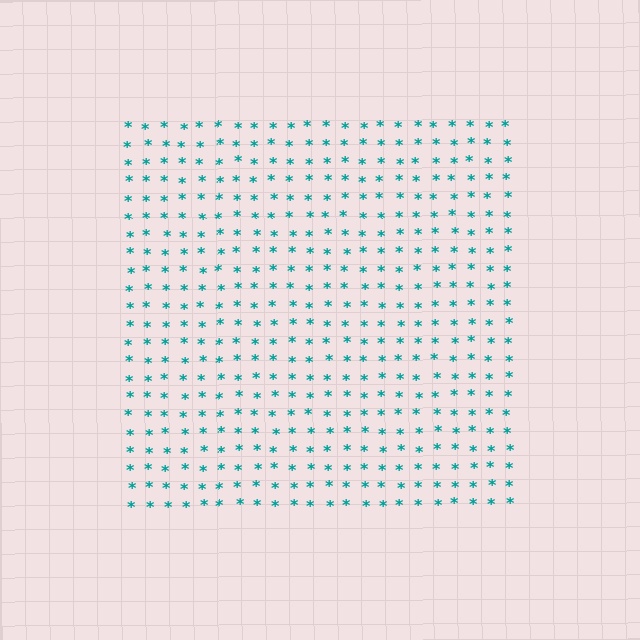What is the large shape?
The large shape is a square.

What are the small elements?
The small elements are asterisks.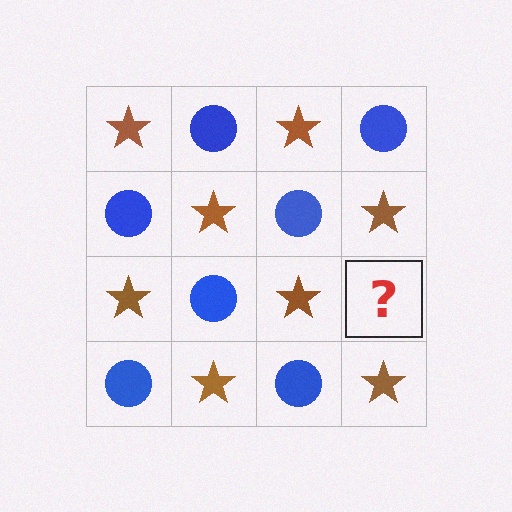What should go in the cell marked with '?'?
The missing cell should contain a blue circle.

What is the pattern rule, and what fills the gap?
The rule is that it alternates brown star and blue circle in a checkerboard pattern. The gap should be filled with a blue circle.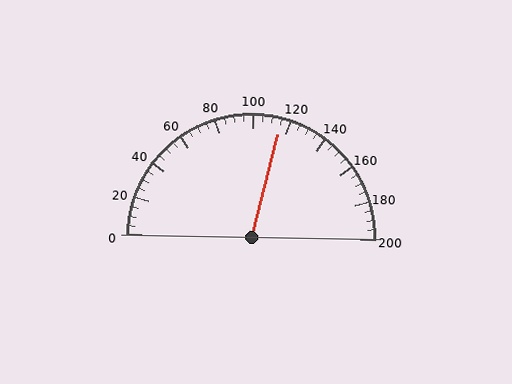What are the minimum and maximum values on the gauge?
The gauge ranges from 0 to 200.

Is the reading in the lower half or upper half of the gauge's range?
The reading is in the upper half of the range (0 to 200).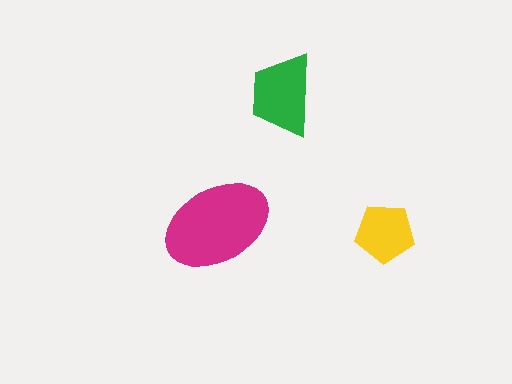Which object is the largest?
The magenta ellipse.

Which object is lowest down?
The yellow pentagon is bottommost.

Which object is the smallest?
The yellow pentagon.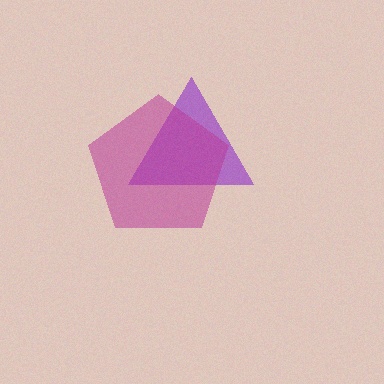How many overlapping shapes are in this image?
There are 2 overlapping shapes in the image.